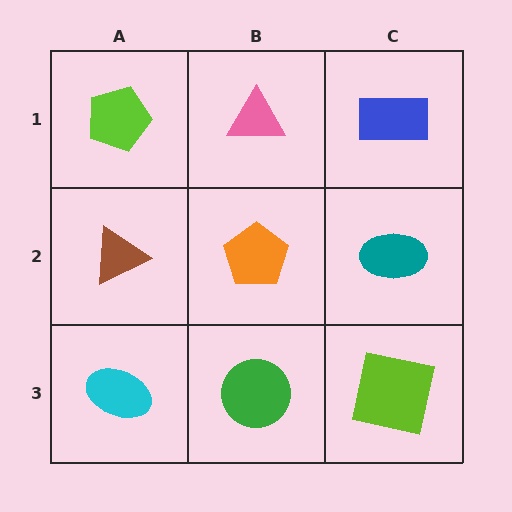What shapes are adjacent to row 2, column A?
A lime pentagon (row 1, column A), a cyan ellipse (row 3, column A), an orange pentagon (row 2, column B).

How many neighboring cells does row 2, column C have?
3.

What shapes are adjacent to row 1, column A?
A brown triangle (row 2, column A), a pink triangle (row 1, column B).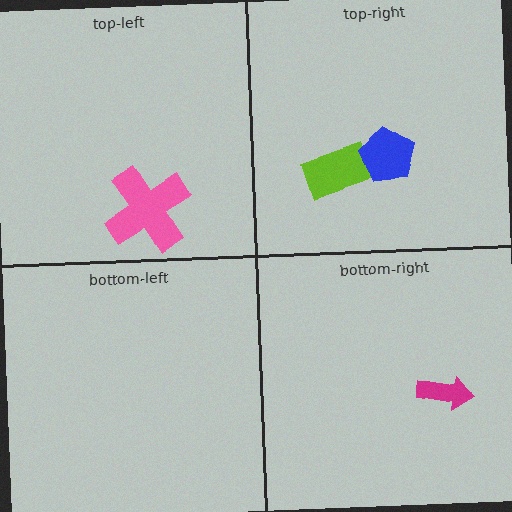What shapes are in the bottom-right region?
The magenta arrow.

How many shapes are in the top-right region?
2.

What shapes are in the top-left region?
The pink cross.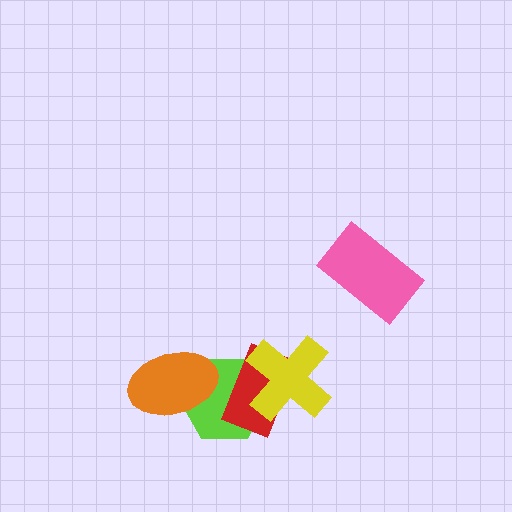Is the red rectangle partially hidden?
Yes, it is partially covered by another shape.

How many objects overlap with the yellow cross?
2 objects overlap with the yellow cross.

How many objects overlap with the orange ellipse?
1 object overlaps with the orange ellipse.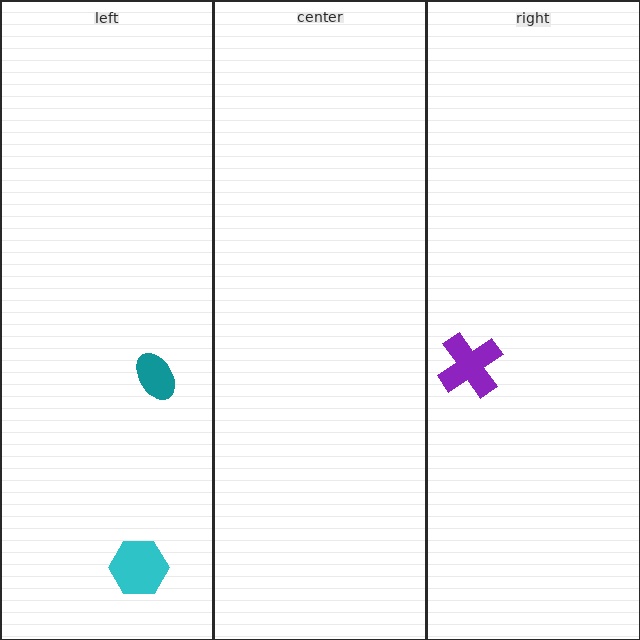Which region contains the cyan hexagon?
The left region.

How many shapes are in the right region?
1.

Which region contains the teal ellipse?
The left region.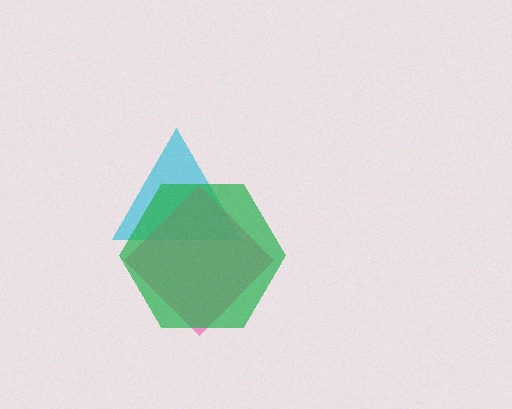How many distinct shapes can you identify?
There are 3 distinct shapes: a cyan triangle, a pink diamond, a green hexagon.